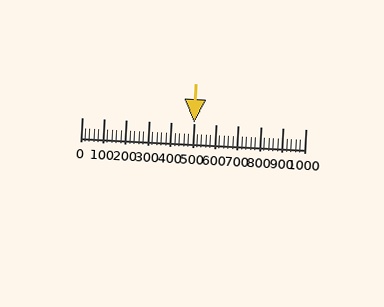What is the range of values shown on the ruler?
The ruler shows values from 0 to 1000.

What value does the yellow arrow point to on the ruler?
The yellow arrow points to approximately 500.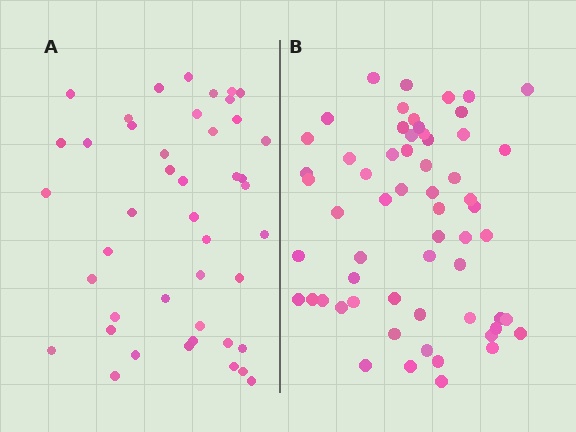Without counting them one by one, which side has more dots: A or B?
Region B (the right region) has more dots.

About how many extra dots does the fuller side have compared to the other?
Region B has approximately 15 more dots than region A.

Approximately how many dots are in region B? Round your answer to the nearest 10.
About 60 dots.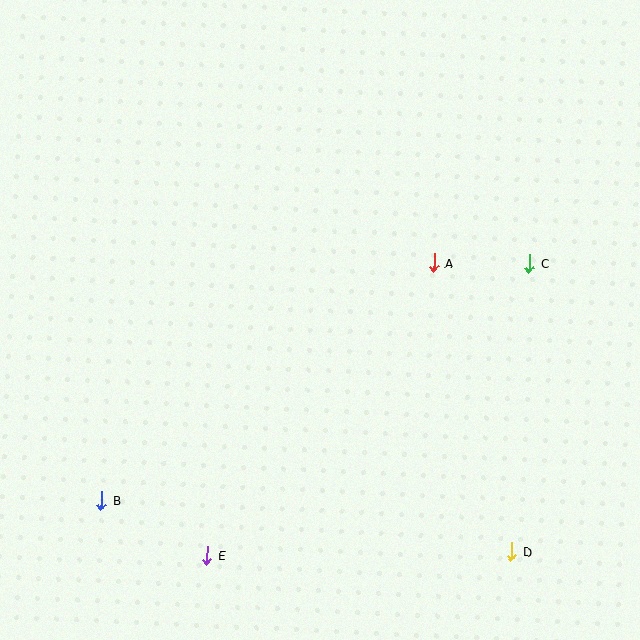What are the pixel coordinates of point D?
Point D is at (512, 551).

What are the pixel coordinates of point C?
Point C is at (529, 264).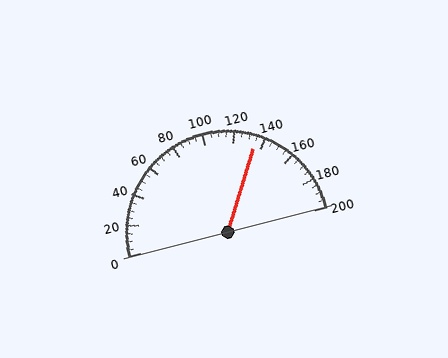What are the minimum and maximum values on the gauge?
The gauge ranges from 0 to 200.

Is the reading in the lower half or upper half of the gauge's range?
The reading is in the upper half of the range (0 to 200).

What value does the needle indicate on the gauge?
The needle indicates approximately 135.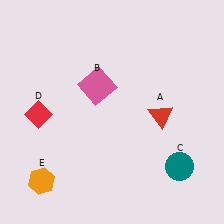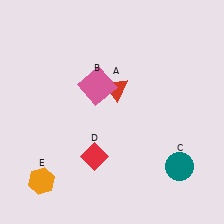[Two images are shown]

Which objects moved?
The objects that moved are: the red triangle (A), the red diamond (D).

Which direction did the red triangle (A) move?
The red triangle (A) moved left.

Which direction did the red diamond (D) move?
The red diamond (D) moved right.